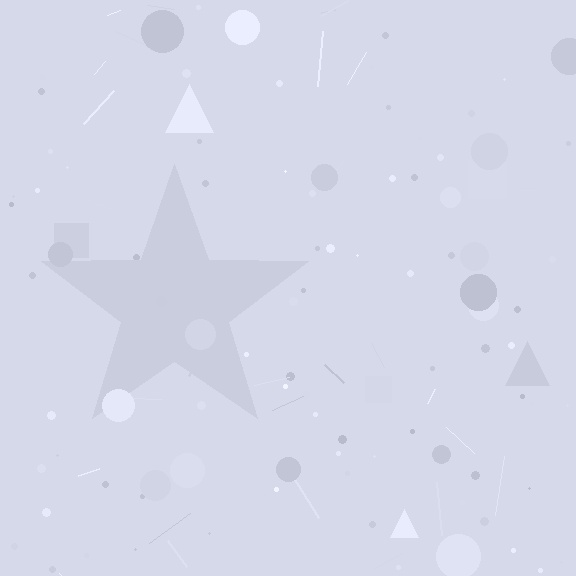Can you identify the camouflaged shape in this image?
The camouflaged shape is a star.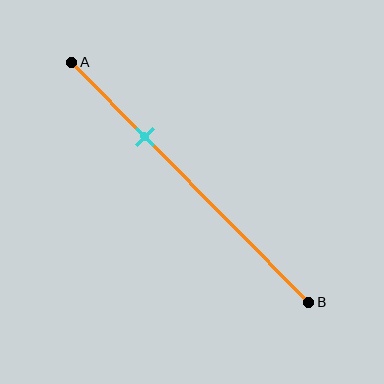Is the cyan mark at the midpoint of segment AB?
No, the mark is at about 30% from A, not at the 50% midpoint.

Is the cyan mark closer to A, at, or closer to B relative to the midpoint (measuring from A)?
The cyan mark is closer to point A than the midpoint of segment AB.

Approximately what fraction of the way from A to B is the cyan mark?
The cyan mark is approximately 30% of the way from A to B.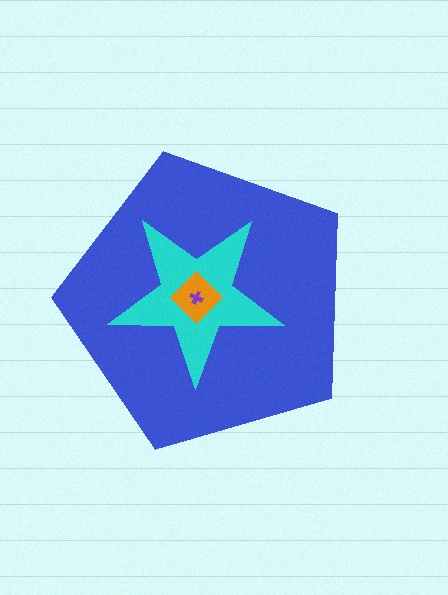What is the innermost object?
The purple cross.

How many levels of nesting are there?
4.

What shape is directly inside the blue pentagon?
The cyan star.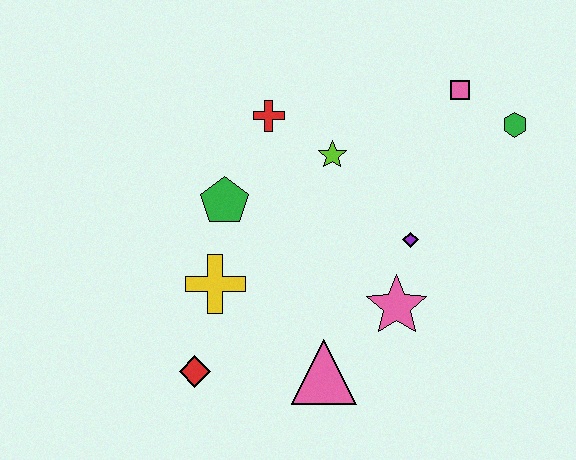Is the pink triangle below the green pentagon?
Yes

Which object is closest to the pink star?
The purple diamond is closest to the pink star.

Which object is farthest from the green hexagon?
The red diamond is farthest from the green hexagon.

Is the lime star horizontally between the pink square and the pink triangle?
Yes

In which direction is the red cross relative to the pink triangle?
The red cross is above the pink triangle.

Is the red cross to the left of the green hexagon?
Yes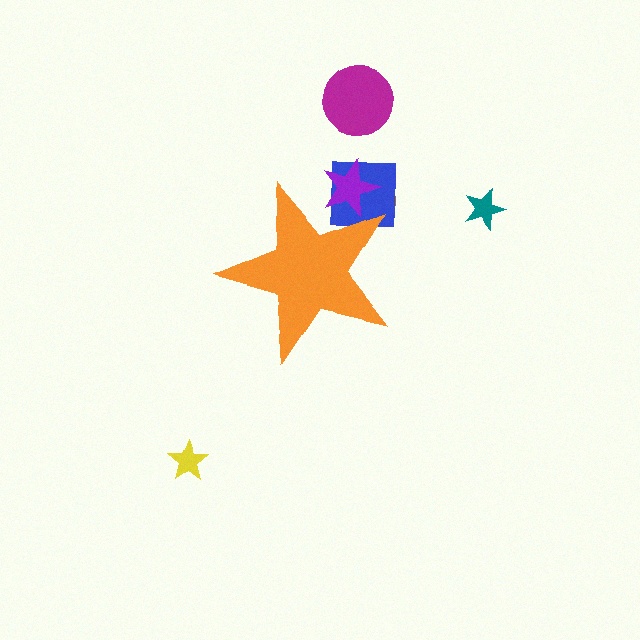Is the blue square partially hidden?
Yes, the blue square is partially hidden behind the orange star.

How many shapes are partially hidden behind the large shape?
3 shapes are partially hidden.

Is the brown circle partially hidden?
Yes, the brown circle is partially hidden behind the orange star.